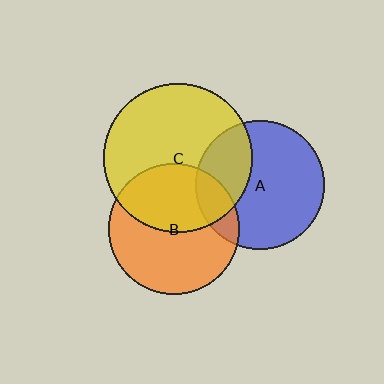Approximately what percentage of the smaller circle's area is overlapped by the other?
Approximately 30%.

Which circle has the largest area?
Circle C (yellow).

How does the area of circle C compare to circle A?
Approximately 1.3 times.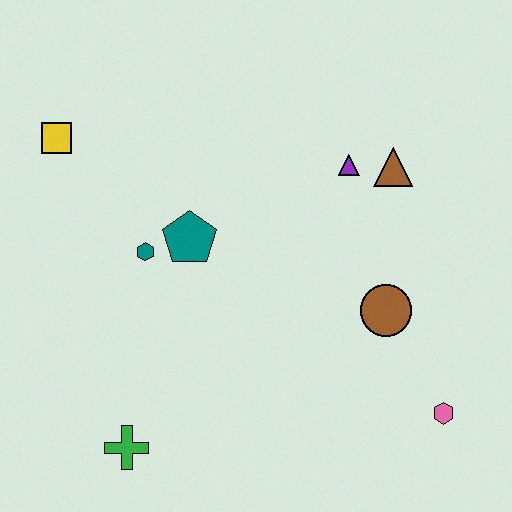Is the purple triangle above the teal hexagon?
Yes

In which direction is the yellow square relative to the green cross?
The yellow square is above the green cross.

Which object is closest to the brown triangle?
The purple triangle is closest to the brown triangle.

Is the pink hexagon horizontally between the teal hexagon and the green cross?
No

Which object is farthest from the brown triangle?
The green cross is farthest from the brown triangle.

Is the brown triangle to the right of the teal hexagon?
Yes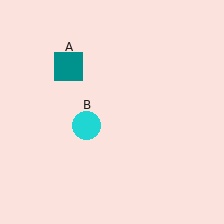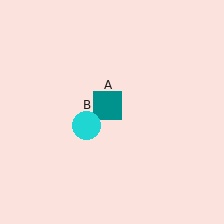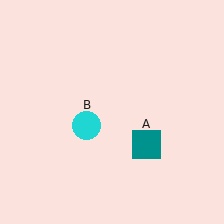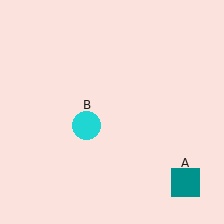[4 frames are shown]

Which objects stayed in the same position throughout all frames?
Cyan circle (object B) remained stationary.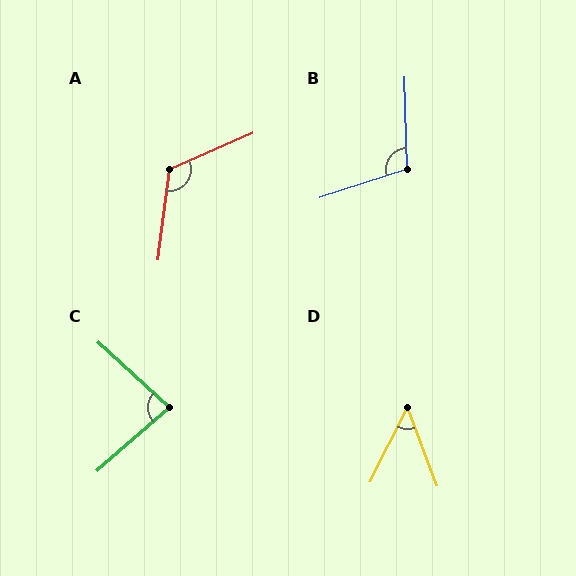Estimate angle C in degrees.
Approximately 84 degrees.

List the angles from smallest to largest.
D (47°), C (84°), B (107°), A (121°).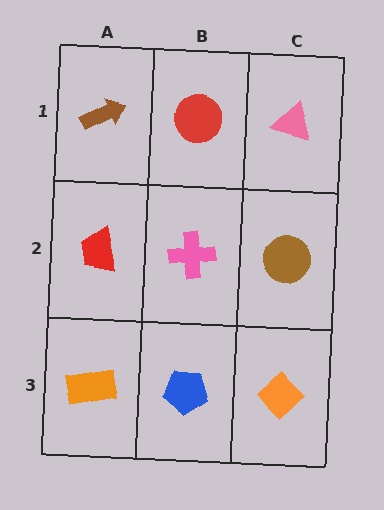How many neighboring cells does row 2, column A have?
3.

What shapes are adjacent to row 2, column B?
A red circle (row 1, column B), a blue pentagon (row 3, column B), a red trapezoid (row 2, column A), a brown circle (row 2, column C).